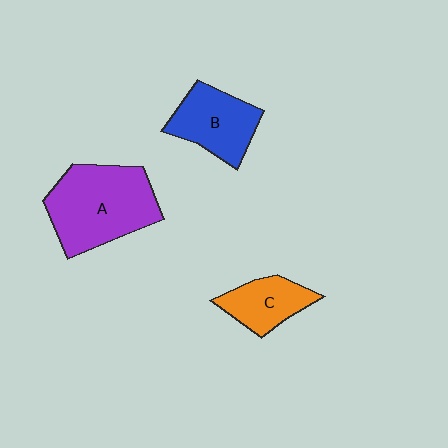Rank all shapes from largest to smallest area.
From largest to smallest: A (purple), B (blue), C (orange).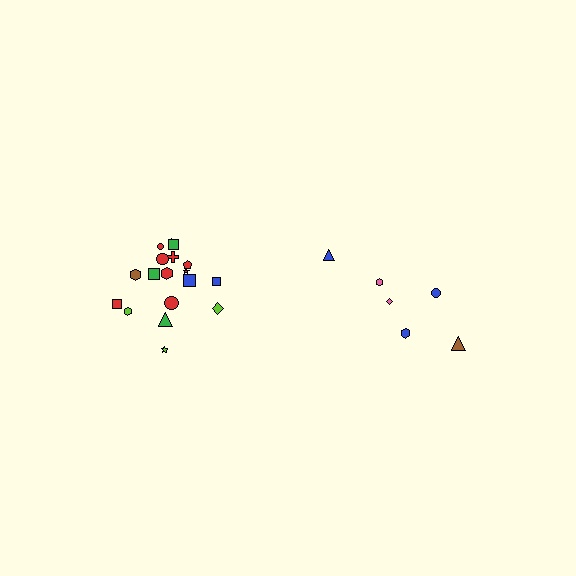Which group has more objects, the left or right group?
The left group.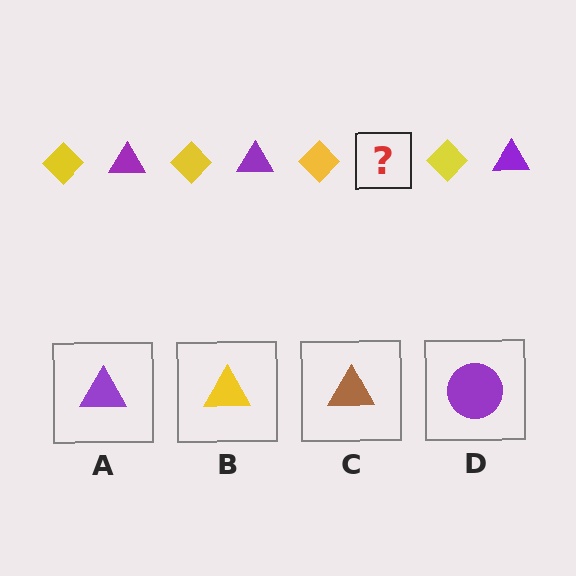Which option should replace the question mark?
Option A.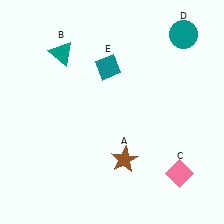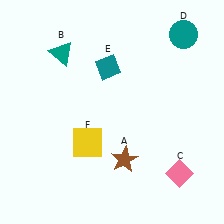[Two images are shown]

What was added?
A yellow square (F) was added in Image 2.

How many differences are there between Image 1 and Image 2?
There is 1 difference between the two images.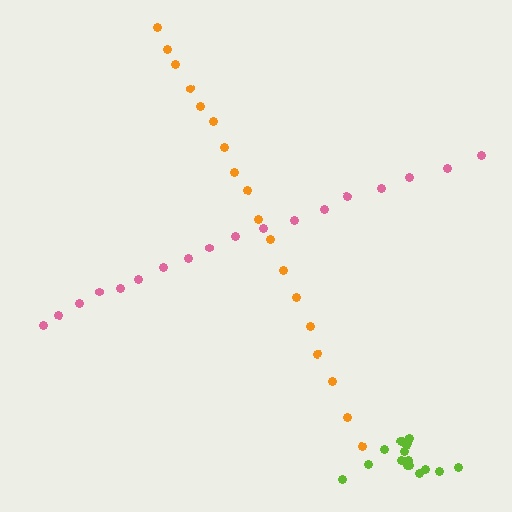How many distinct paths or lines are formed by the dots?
There are 3 distinct paths.